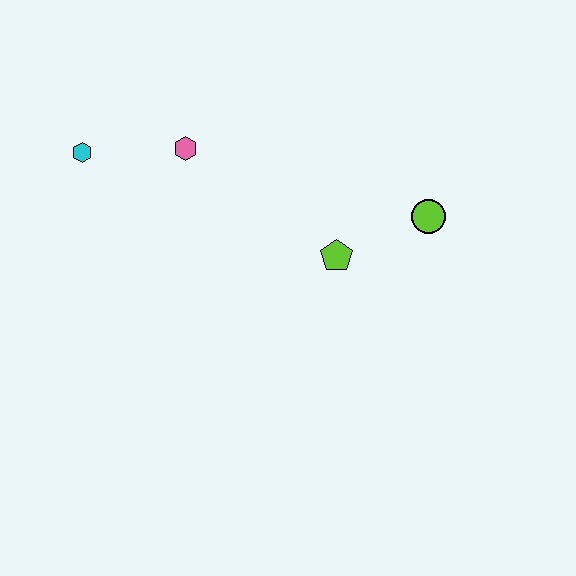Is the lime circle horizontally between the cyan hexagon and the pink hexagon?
No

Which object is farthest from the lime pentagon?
The cyan hexagon is farthest from the lime pentagon.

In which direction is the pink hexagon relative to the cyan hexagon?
The pink hexagon is to the right of the cyan hexagon.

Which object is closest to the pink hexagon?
The cyan hexagon is closest to the pink hexagon.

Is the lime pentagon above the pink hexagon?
No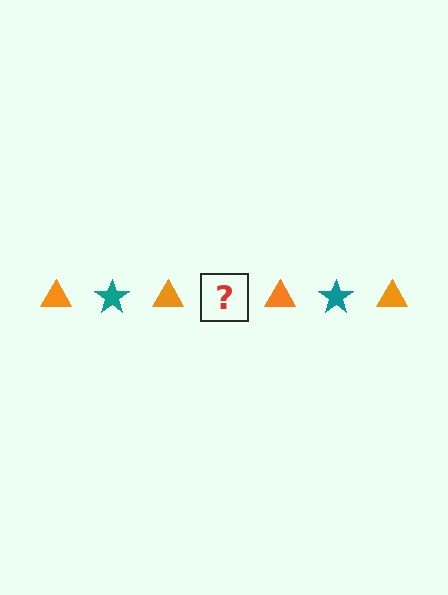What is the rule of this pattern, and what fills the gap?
The rule is that the pattern alternates between orange triangle and teal star. The gap should be filled with a teal star.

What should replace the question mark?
The question mark should be replaced with a teal star.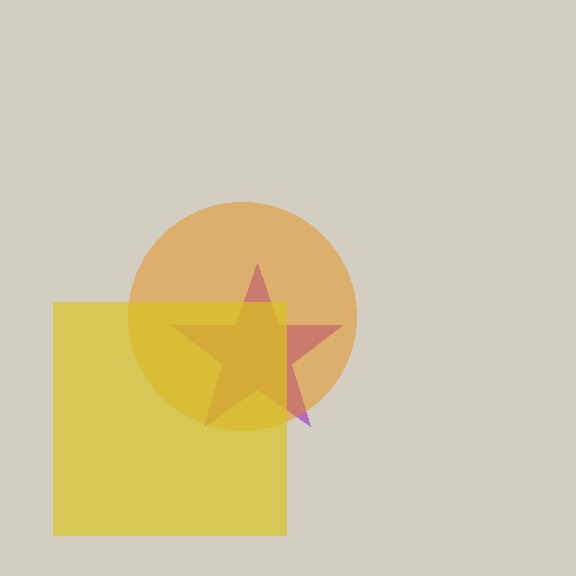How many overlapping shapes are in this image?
There are 3 overlapping shapes in the image.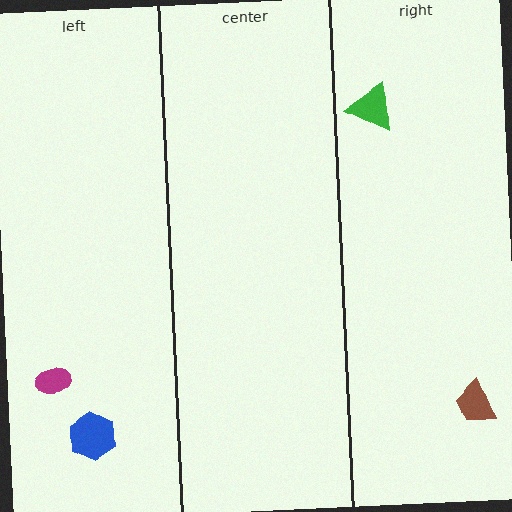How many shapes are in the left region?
2.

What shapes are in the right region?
The brown trapezoid, the green triangle.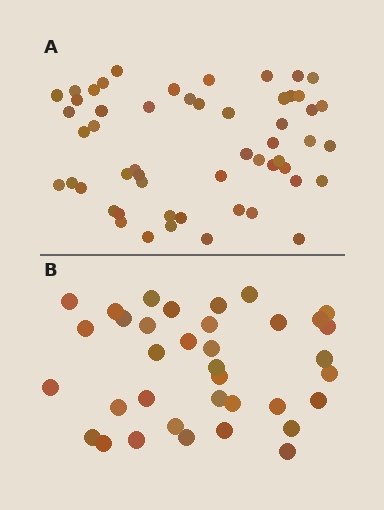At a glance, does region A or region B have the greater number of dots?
Region A (the top region) has more dots.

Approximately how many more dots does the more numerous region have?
Region A has approximately 20 more dots than region B.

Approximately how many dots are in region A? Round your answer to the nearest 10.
About 50 dots. (The exact count is 54, which rounds to 50.)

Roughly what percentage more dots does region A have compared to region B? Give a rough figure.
About 50% more.